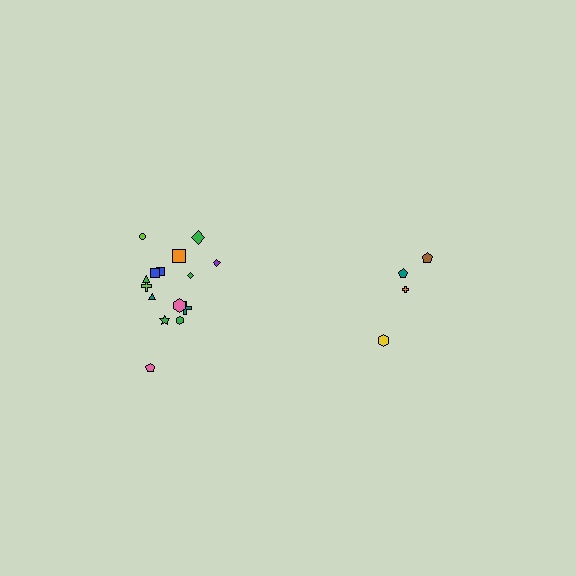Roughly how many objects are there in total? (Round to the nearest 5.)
Roughly 20 objects in total.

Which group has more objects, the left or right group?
The left group.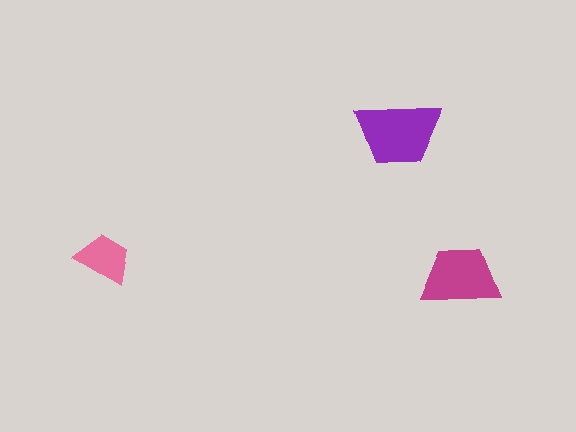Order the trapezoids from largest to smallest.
the purple one, the magenta one, the pink one.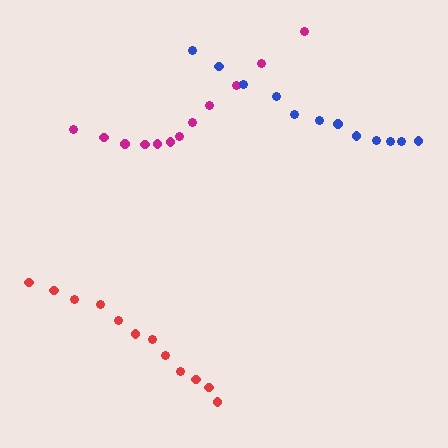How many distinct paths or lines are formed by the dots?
There are 3 distinct paths.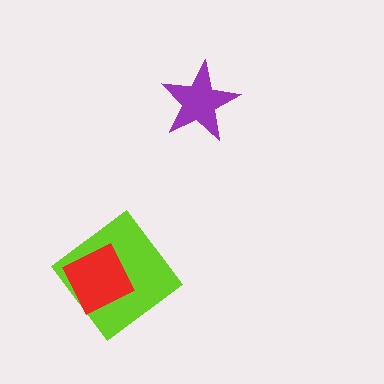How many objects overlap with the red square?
1 object overlaps with the red square.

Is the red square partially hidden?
No, no other shape covers it.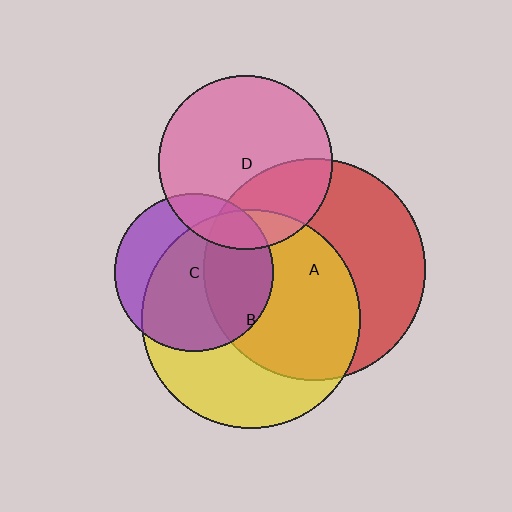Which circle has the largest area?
Circle A (red).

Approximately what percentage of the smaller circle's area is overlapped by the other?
Approximately 70%.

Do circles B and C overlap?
Yes.